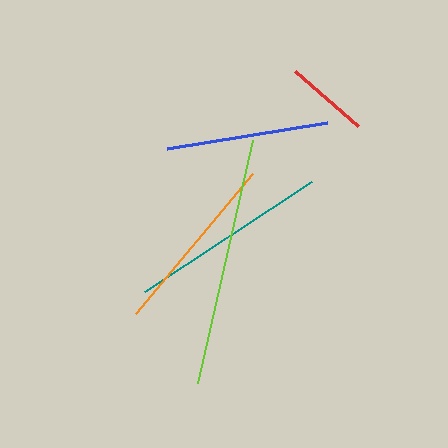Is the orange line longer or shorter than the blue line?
The orange line is longer than the blue line.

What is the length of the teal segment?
The teal segment is approximately 200 pixels long.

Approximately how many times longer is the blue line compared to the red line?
The blue line is approximately 1.9 times the length of the red line.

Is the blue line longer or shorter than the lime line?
The lime line is longer than the blue line.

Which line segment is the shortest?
The red line is the shortest at approximately 83 pixels.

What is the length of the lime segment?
The lime segment is approximately 249 pixels long.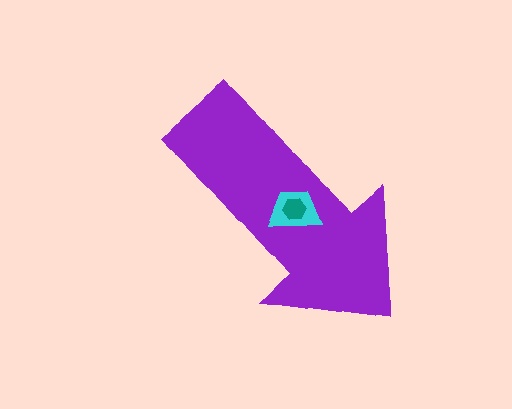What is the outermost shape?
The purple arrow.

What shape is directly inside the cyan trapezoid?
The teal hexagon.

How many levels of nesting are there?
3.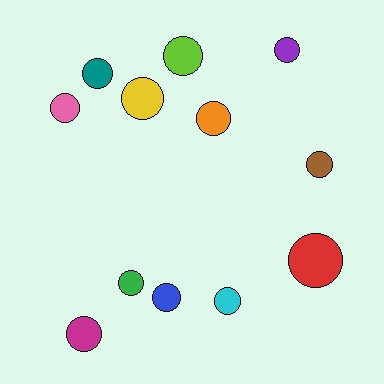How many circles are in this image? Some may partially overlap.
There are 12 circles.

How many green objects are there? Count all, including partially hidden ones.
There is 1 green object.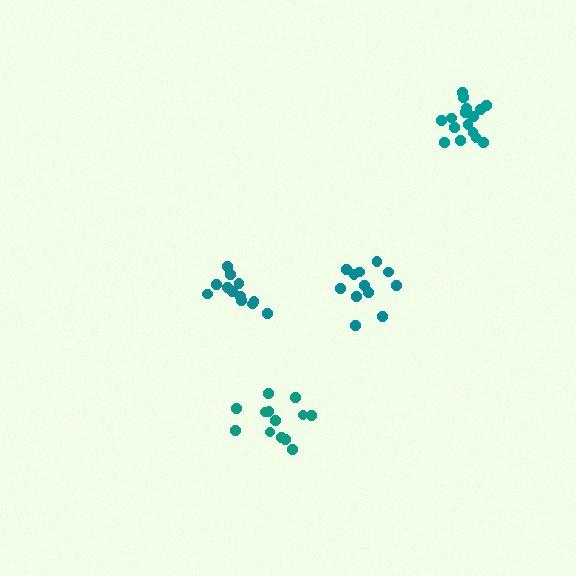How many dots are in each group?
Group 1: 12 dots, Group 2: 12 dots, Group 3: 16 dots, Group 4: 13 dots (53 total).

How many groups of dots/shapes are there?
There are 4 groups.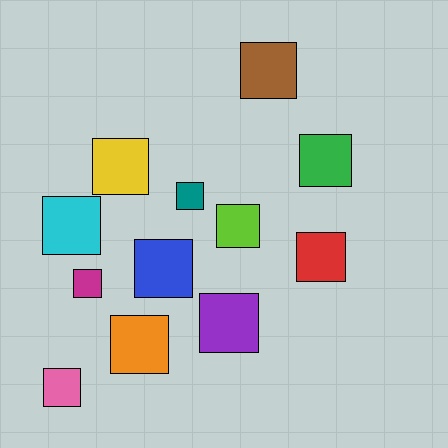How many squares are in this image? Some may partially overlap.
There are 12 squares.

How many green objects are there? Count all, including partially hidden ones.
There is 1 green object.